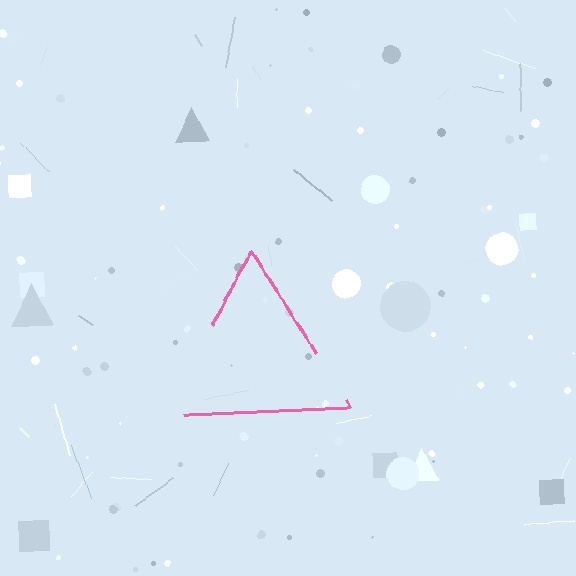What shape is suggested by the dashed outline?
The dashed outline suggests a triangle.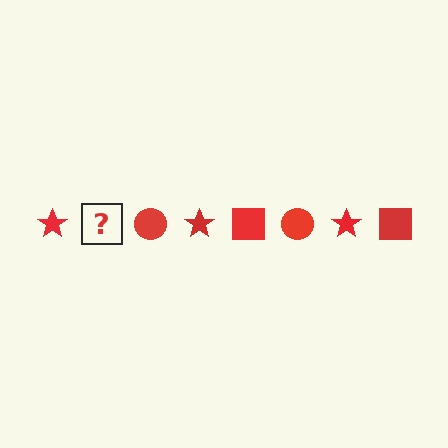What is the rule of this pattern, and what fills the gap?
The rule is that the pattern cycles through star, square, circle shapes in red. The gap should be filled with a red square.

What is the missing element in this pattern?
The missing element is a red square.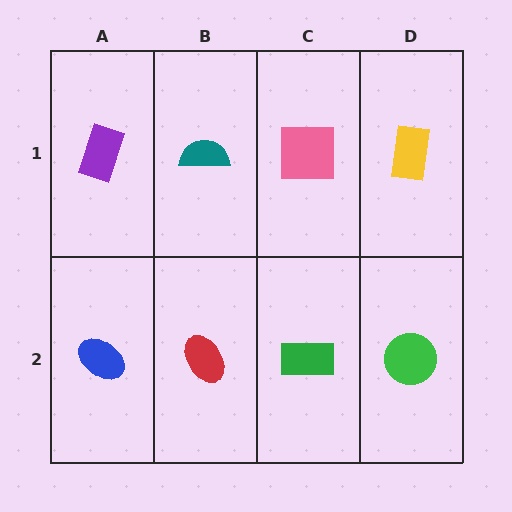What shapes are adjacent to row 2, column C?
A pink square (row 1, column C), a red ellipse (row 2, column B), a green circle (row 2, column D).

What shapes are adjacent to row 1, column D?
A green circle (row 2, column D), a pink square (row 1, column C).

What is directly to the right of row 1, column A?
A teal semicircle.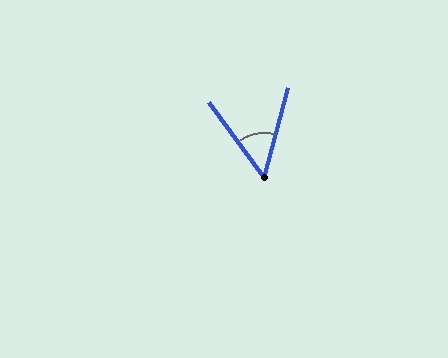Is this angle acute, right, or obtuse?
It is acute.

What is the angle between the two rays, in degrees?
Approximately 52 degrees.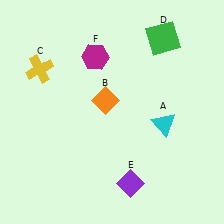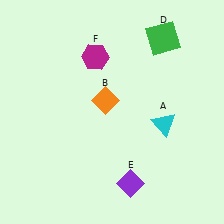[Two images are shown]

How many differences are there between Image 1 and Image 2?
There is 1 difference between the two images.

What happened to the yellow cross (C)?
The yellow cross (C) was removed in Image 2. It was in the top-left area of Image 1.